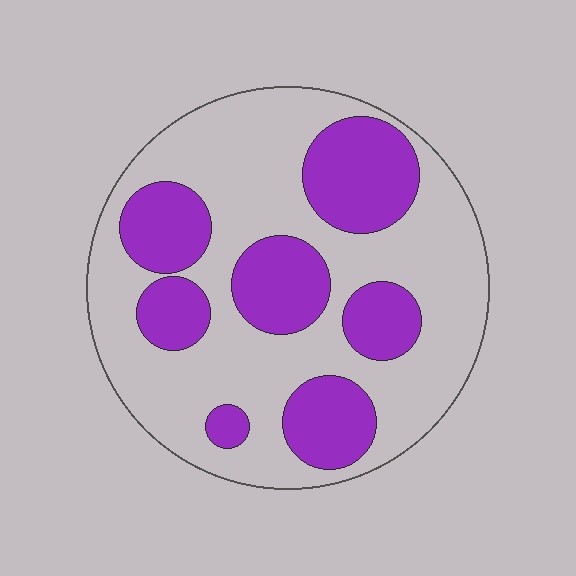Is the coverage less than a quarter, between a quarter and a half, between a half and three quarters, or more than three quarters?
Between a quarter and a half.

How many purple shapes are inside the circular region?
7.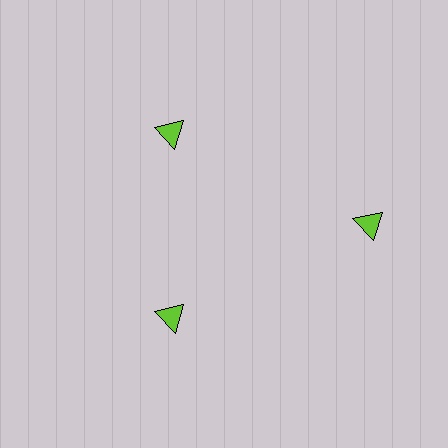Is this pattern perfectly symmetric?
No. The 3 lime triangles are arranged in a ring, but one element near the 3 o'clock position is pushed outward from the center, breaking the 3-fold rotational symmetry.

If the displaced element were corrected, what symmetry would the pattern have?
It would have 3-fold rotational symmetry — the pattern would map onto itself every 120 degrees.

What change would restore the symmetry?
The symmetry would be restored by moving it inward, back onto the ring so that all 3 triangles sit at equal angles and equal distance from the center.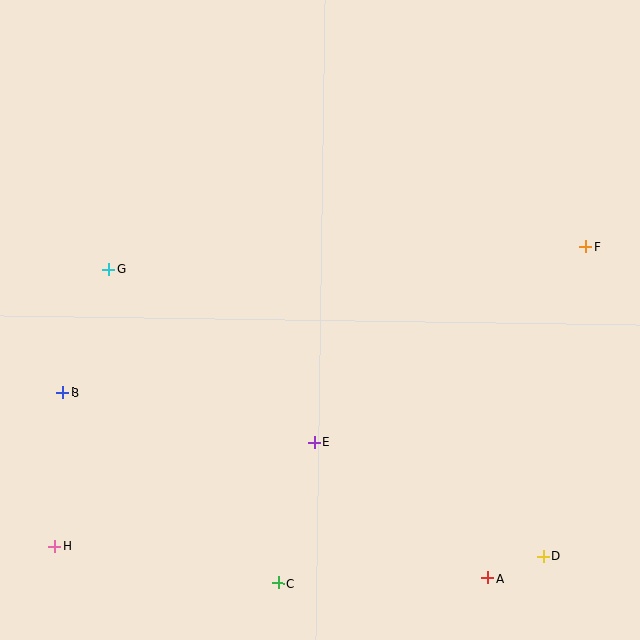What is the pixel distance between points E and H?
The distance between E and H is 280 pixels.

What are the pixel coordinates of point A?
Point A is at (488, 578).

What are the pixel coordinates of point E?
Point E is at (315, 442).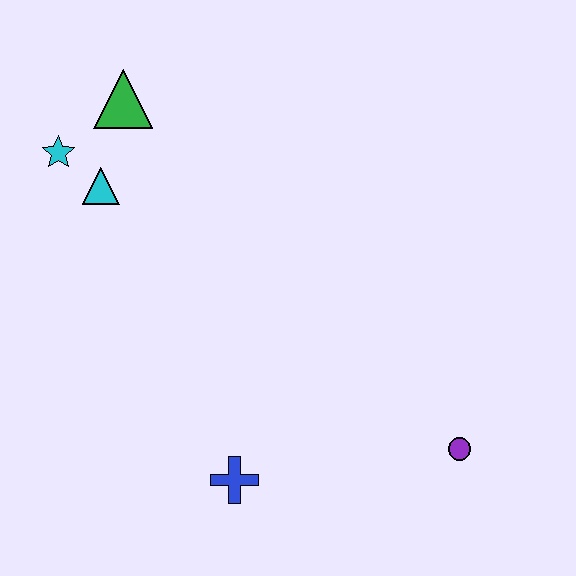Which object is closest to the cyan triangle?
The cyan star is closest to the cyan triangle.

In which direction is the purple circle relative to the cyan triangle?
The purple circle is to the right of the cyan triangle.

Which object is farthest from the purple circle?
The cyan star is farthest from the purple circle.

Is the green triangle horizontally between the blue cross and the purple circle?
No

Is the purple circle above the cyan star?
No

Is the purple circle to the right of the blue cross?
Yes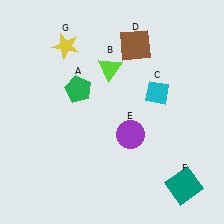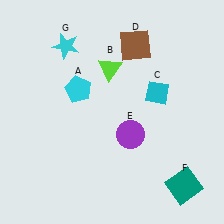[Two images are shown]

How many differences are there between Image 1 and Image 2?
There are 2 differences between the two images.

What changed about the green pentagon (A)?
In Image 1, A is green. In Image 2, it changed to cyan.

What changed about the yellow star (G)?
In Image 1, G is yellow. In Image 2, it changed to cyan.